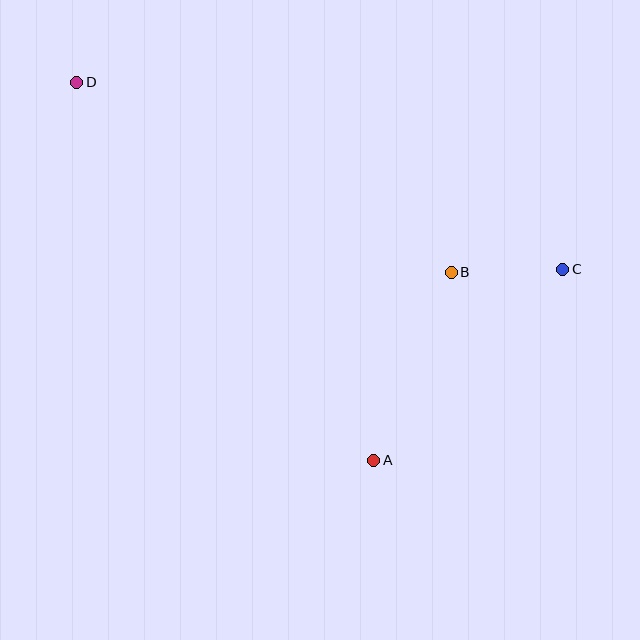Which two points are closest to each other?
Points B and C are closest to each other.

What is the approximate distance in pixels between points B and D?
The distance between B and D is approximately 420 pixels.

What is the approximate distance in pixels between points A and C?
The distance between A and C is approximately 269 pixels.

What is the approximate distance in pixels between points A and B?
The distance between A and B is approximately 204 pixels.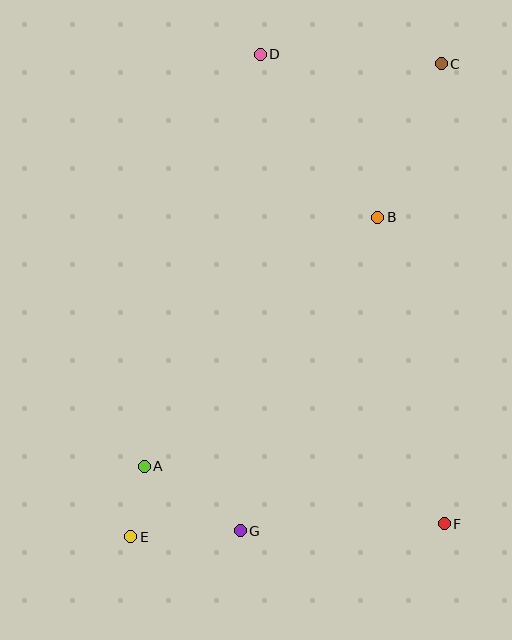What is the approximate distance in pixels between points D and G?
The distance between D and G is approximately 476 pixels.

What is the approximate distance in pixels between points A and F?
The distance between A and F is approximately 305 pixels.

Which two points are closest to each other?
Points A and E are closest to each other.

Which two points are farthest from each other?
Points C and E are farthest from each other.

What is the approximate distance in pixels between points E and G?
The distance between E and G is approximately 110 pixels.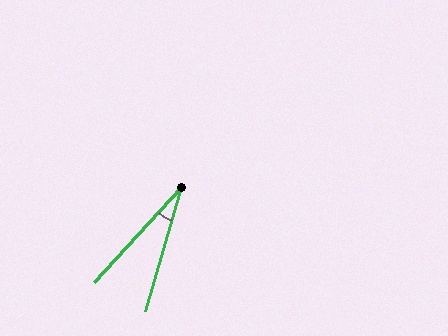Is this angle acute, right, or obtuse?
It is acute.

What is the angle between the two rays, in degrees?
Approximately 26 degrees.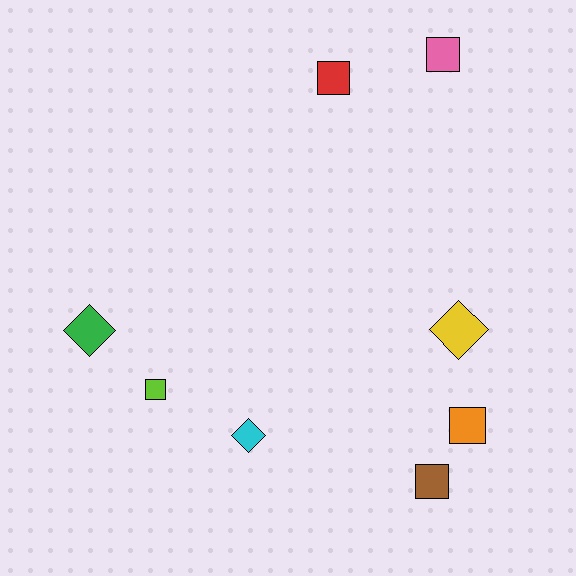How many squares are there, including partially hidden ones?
There are 5 squares.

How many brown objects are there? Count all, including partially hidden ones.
There is 1 brown object.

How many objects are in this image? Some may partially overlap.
There are 8 objects.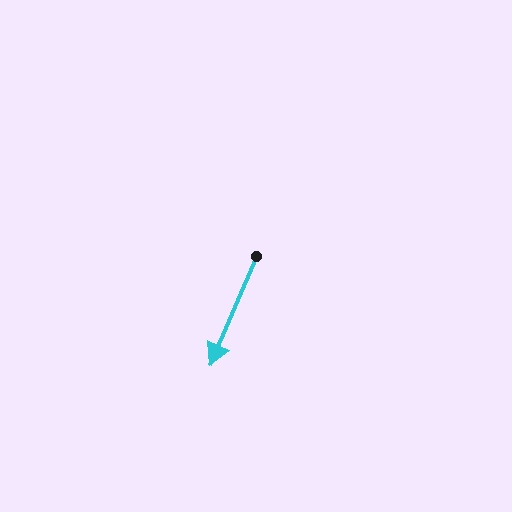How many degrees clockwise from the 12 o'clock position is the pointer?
Approximately 203 degrees.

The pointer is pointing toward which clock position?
Roughly 7 o'clock.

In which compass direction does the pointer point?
Southwest.